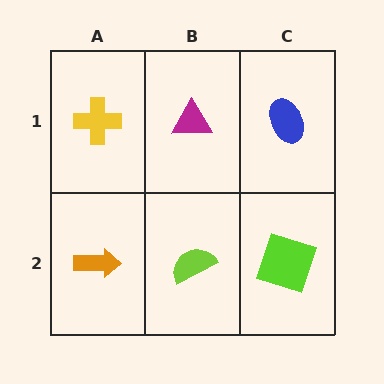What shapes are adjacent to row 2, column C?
A blue ellipse (row 1, column C), a lime semicircle (row 2, column B).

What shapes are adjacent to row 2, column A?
A yellow cross (row 1, column A), a lime semicircle (row 2, column B).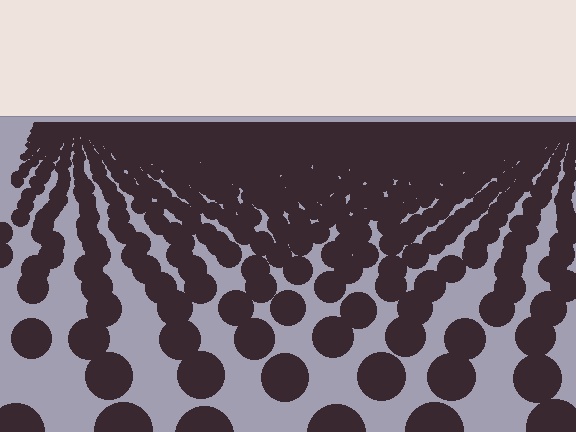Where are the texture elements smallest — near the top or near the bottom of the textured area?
Near the top.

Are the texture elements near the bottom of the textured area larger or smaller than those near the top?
Larger. Near the bottom, elements are closer to the viewer and appear at a bigger on-screen size.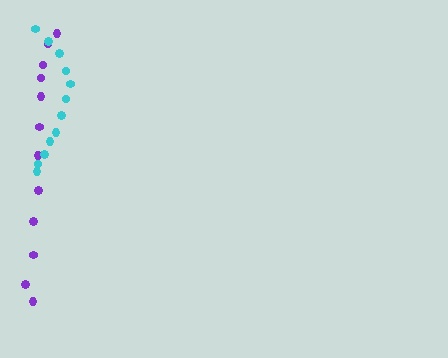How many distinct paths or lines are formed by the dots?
There are 2 distinct paths.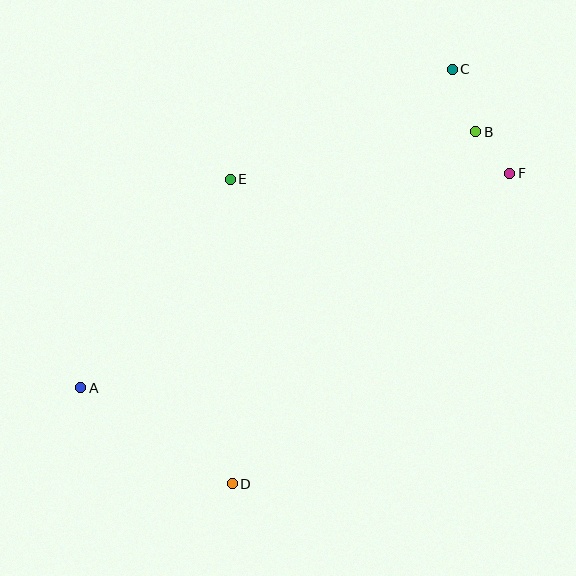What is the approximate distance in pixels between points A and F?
The distance between A and F is approximately 480 pixels.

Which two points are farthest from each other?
Points A and C are farthest from each other.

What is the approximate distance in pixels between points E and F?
The distance between E and F is approximately 280 pixels.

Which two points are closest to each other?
Points B and F are closest to each other.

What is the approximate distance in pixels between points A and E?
The distance between A and E is approximately 257 pixels.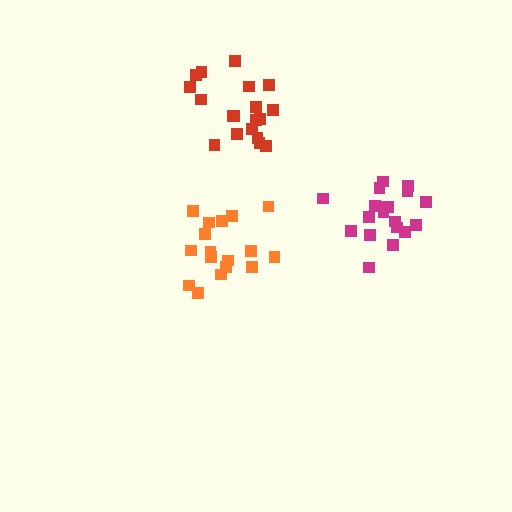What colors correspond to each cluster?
The clusters are colored: magenta, orange, red.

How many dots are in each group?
Group 1: 19 dots, Group 2: 17 dots, Group 3: 19 dots (55 total).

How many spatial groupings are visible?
There are 3 spatial groupings.